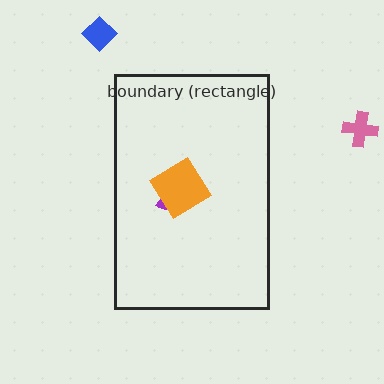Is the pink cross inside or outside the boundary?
Outside.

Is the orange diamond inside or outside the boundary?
Inside.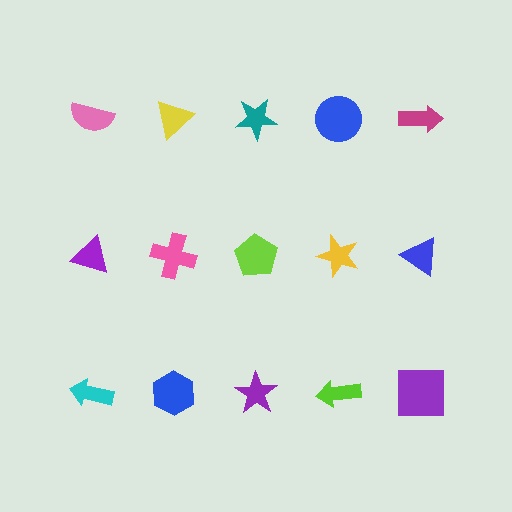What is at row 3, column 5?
A purple square.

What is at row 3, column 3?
A purple star.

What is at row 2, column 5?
A blue triangle.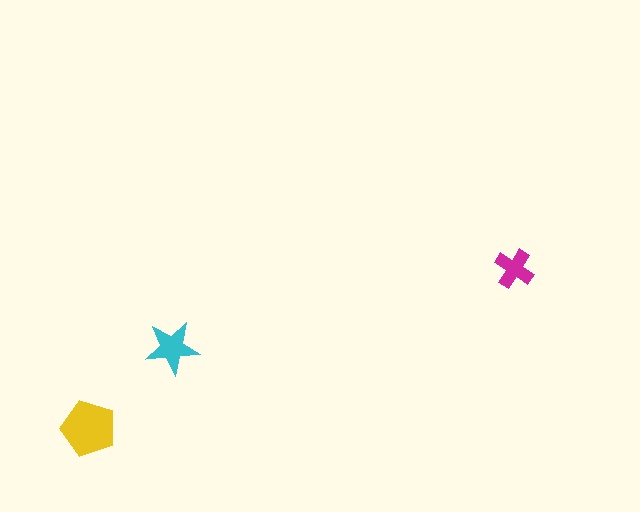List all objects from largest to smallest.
The yellow pentagon, the cyan star, the magenta cross.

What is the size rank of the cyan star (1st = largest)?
2nd.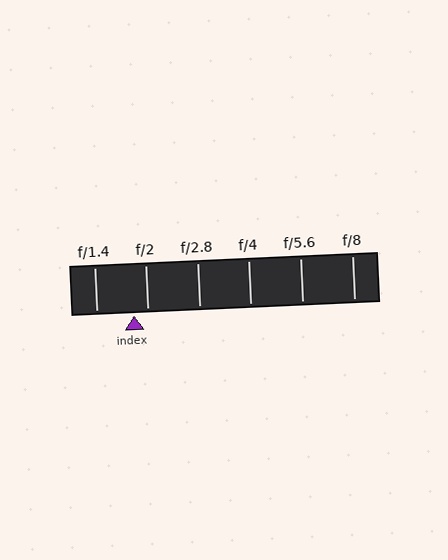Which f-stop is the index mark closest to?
The index mark is closest to f/2.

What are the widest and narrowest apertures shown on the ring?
The widest aperture shown is f/1.4 and the narrowest is f/8.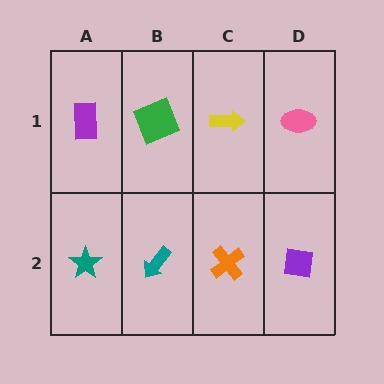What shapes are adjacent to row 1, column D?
A purple square (row 2, column D), a yellow arrow (row 1, column C).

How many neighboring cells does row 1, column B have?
3.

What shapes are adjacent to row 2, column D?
A pink ellipse (row 1, column D), an orange cross (row 2, column C).